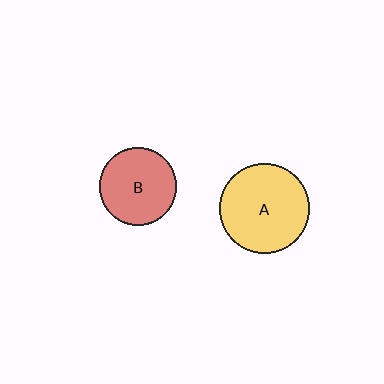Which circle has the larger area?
Circle A (yellow).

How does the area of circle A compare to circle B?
Approximately 1.3 times.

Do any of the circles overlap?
No, none of the circles overlap.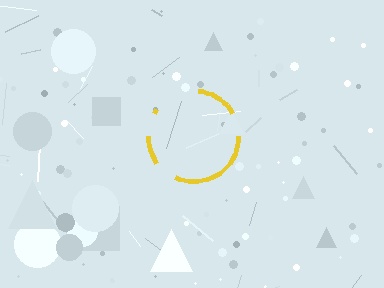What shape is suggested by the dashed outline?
The dashed outline suggests a circle.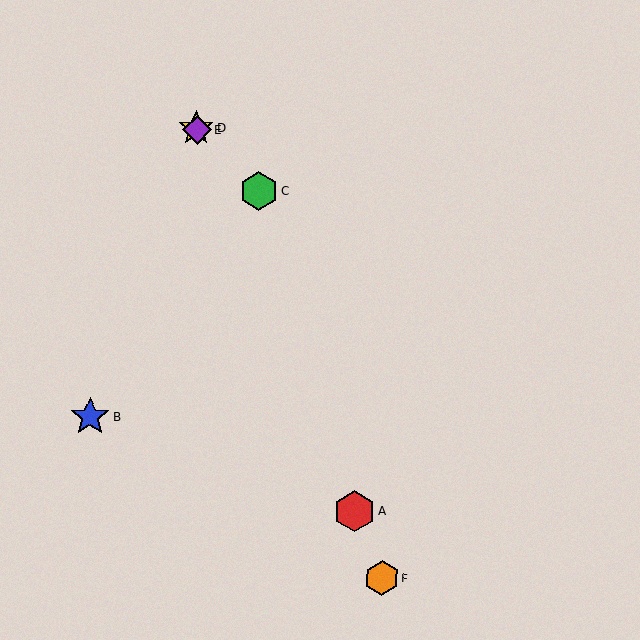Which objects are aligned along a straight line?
Objects A, D, E, F are aligned along a straight line.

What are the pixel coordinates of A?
Object A is at (354, 512).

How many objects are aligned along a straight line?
4 objects (A, D, E, F) are aligned along a straight line.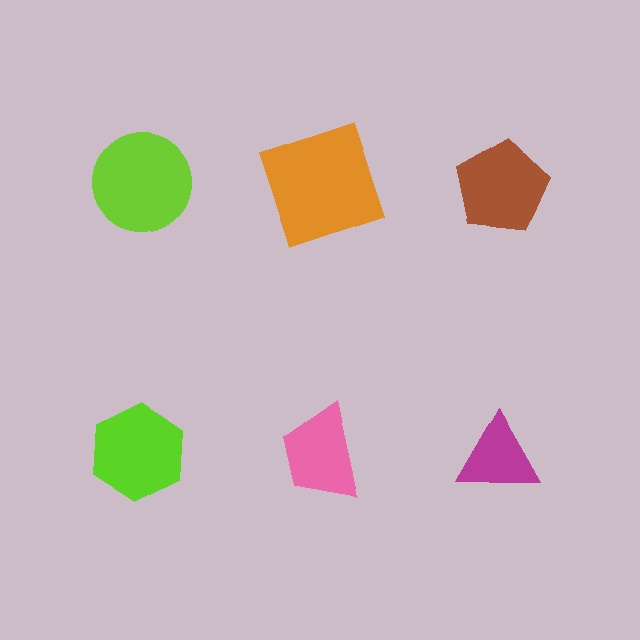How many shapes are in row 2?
3 shapes.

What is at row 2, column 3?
A magenta triangle.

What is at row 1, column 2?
An orange square.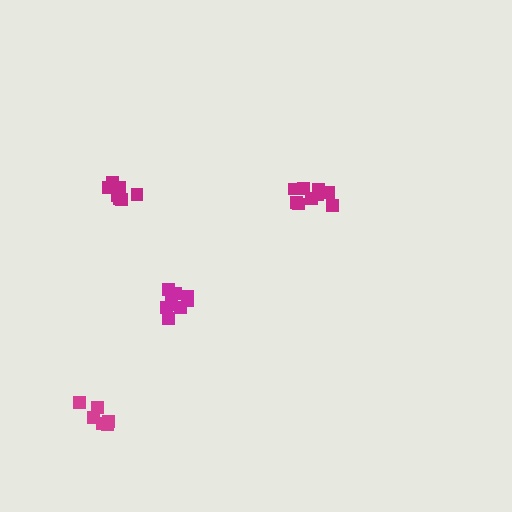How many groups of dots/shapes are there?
There are 4 groups.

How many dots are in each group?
Group 1: 8 dots, Group 2: 9 dots, Group 3: 9 dots, Group 4: 6 dots (32 total).